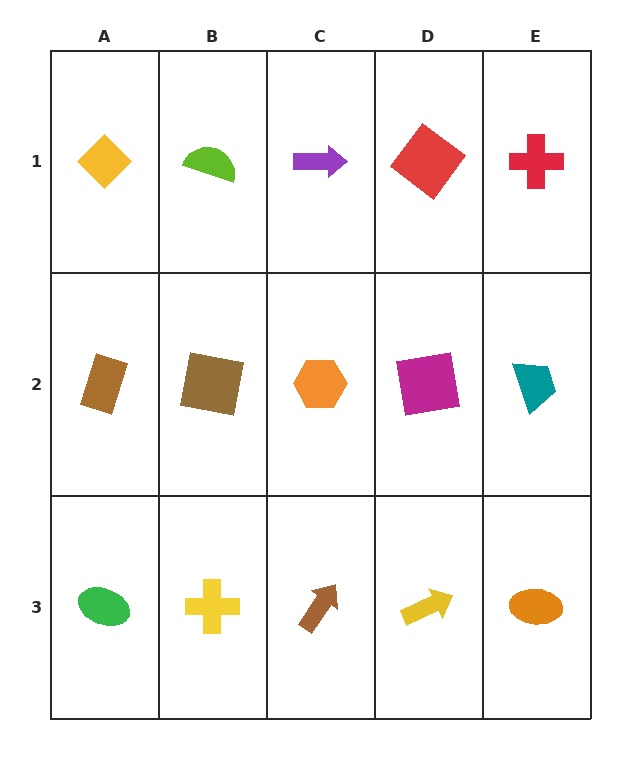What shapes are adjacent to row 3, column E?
A teal trapezoid (row 2, column E), a yellow arrow (row 3, column D).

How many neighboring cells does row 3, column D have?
3.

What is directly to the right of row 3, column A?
A yellow cross.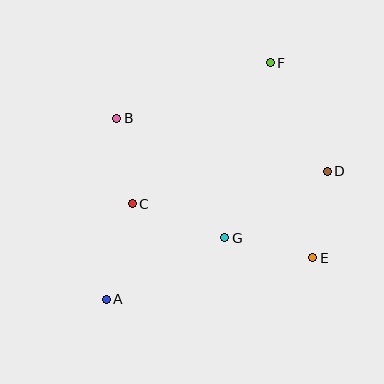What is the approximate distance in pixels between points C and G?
The distance between C and G is approximately 99 pixels.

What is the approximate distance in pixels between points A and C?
The distance between A and C is approximately 99 pixels.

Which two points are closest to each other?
Points B and C are closest to each other.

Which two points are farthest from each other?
Points A and F are farthest from each other.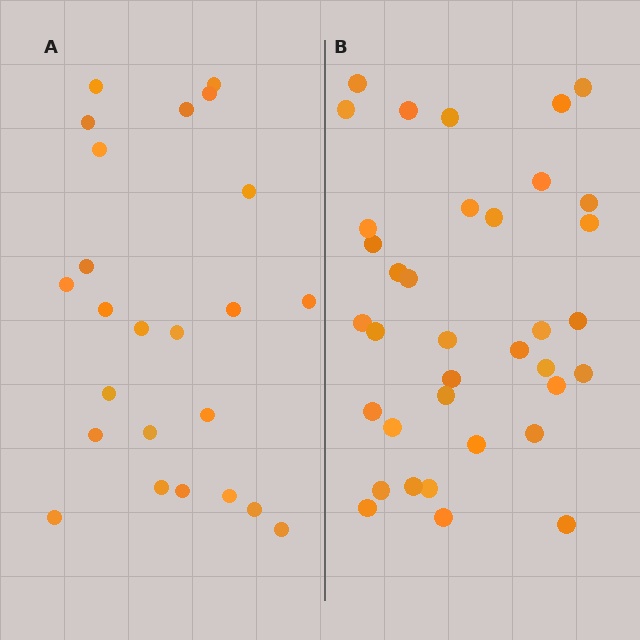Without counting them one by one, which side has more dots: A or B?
Region B (the right region) has more dots.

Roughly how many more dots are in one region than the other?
Region B has roughly 12 or so more dots than region A.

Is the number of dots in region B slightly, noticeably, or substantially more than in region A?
Region B has substantially more. The ratio is roughly 1.5 to 1.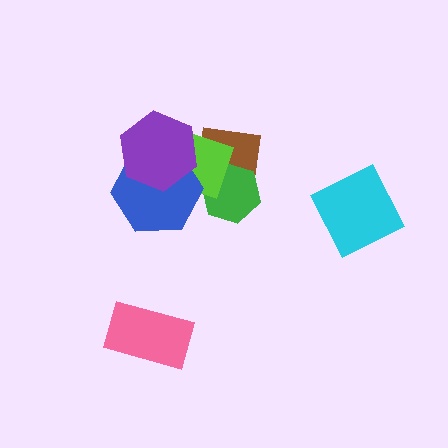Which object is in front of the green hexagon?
The lime rectangle is in front of the green hexagon.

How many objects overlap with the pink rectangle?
0 objects overlap with the pink rectangle.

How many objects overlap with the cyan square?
0 objects overlap with the cyan square.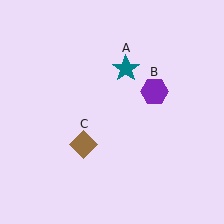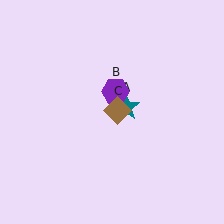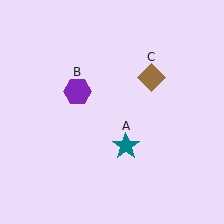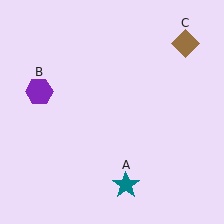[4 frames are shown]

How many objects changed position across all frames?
3 objects changed position: teal star (object A), purple hexagon (object B), brown diamond (object C).